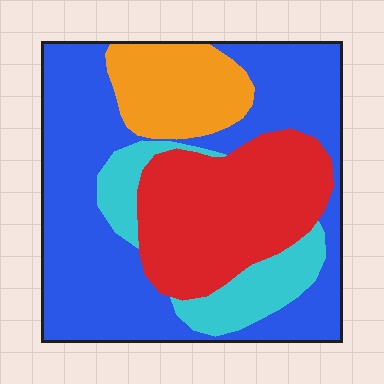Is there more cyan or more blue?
Blue.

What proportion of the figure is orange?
Orange covers about 15% of the figure.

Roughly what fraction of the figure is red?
Red takes up about one quarter (1/4) of the figure.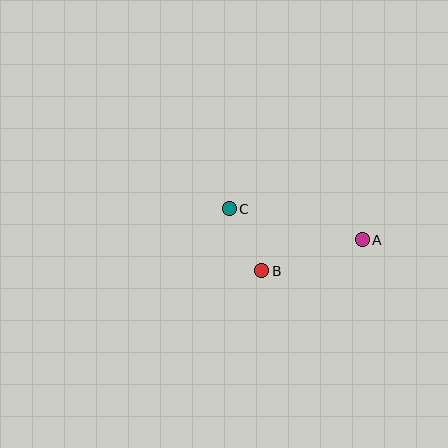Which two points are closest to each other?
Points B and C are closest to each other.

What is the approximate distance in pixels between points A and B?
The distance between A and B is approximately 105 pixels.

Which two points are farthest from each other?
Points A and C are farthest from each other.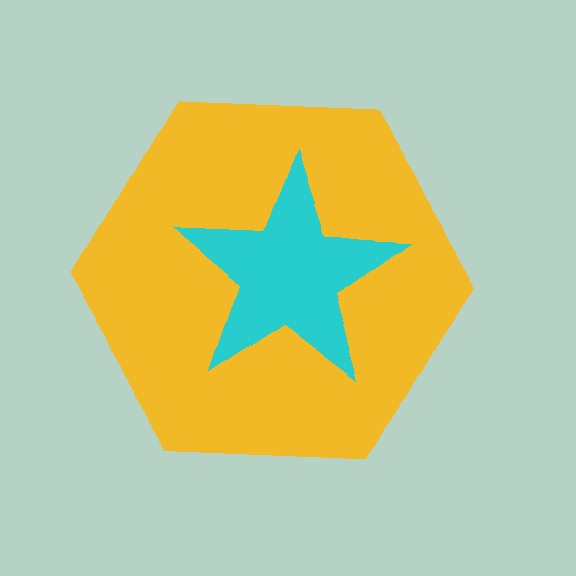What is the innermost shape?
The cyan star.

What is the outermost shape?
The yellow hexagon.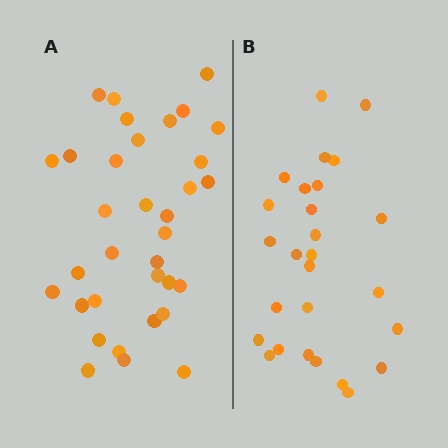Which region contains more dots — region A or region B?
Region A (the left region) has more dots.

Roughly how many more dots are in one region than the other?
Region A has roughly 8 or so more dots than region B.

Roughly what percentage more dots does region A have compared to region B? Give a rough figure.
About 25% more.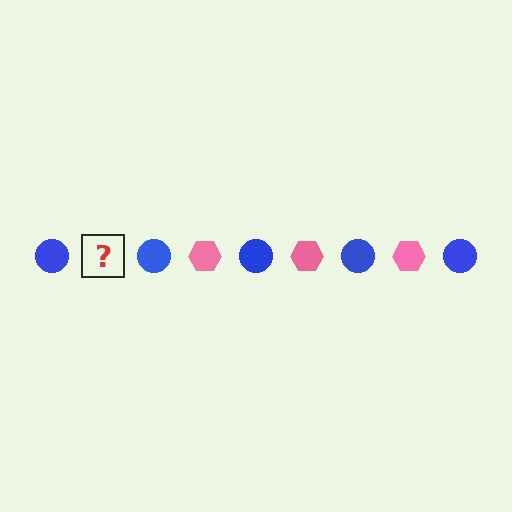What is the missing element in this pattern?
The missing element is a pink hexagon.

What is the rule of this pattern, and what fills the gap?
The rule is that the pattern alternates between blue circle and pink hexagon. The gap should be filled with a pink hexagon.